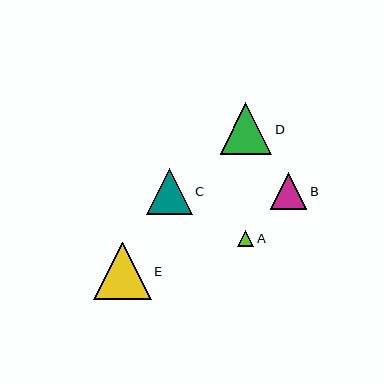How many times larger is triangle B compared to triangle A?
Triangle B is approximately 2.2 times the size of triangle A.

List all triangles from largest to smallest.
From largest to smallest: E, D, C, B, A.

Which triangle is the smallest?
Triangle A is the smallest with a size of approximately 17 pixels.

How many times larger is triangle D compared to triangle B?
Triangle D is approximately 1.4 times the size of triangle B.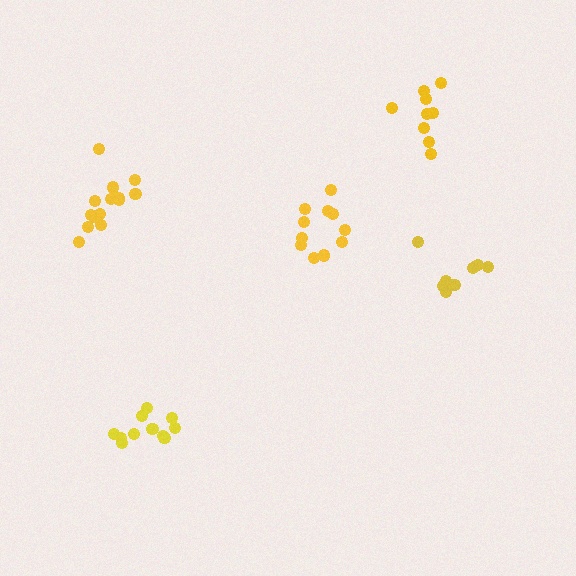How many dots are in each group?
Group 1: 11 dots, Group 2: 9 dots, Group 3: 14 dots, Group 4: 9 dots, Group 5: 11 dots (54 total).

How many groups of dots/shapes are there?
There are 5 groups.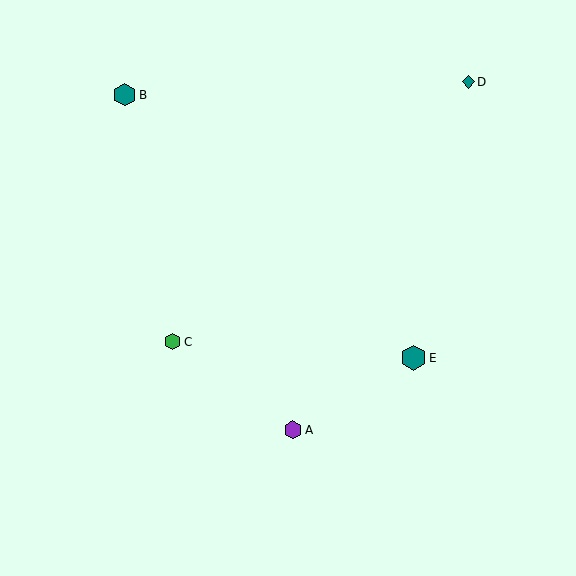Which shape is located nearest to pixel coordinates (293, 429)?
The purple hexagon (labeled A) at (293, 430) is nearest to that location.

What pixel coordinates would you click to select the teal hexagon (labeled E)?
Click at (413, 358) to select the teal hexagon E.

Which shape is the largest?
The teal hexagon (labeled E) is the largest.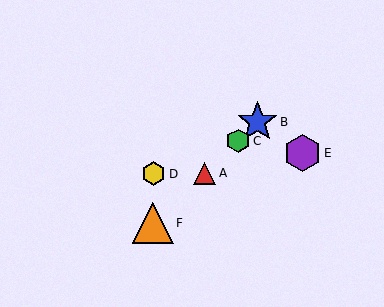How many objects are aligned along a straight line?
4 objects (A, B, C, F) are aligned along a straight line.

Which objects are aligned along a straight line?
Objects A, B, C, F are aligned along a straight line.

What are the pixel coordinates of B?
Object B is at (257, 122).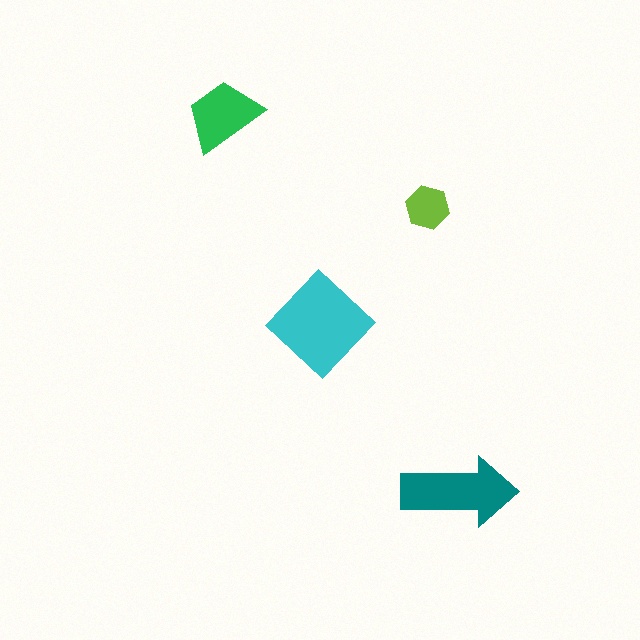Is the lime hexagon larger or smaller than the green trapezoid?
Smaller.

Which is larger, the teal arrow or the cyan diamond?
The cyan diamond.